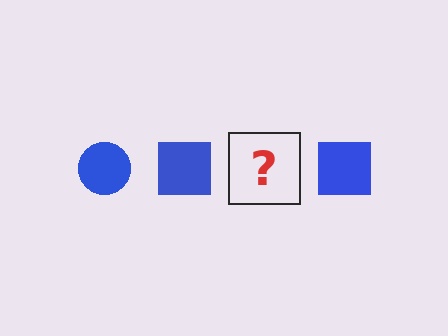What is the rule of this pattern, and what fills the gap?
The rule is that the pattern cycles through circle, square shapes in blue. The gap should be filled with a blue circle.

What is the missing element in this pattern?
The missing element is a blue circle.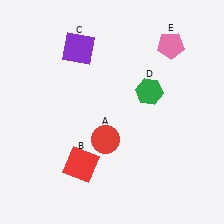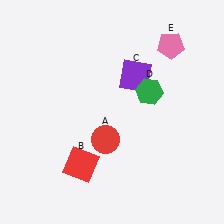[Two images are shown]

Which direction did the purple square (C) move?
The purple square (C) moved right.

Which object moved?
The purple square (C) moved right.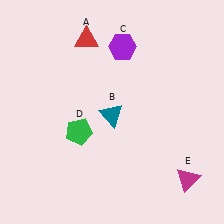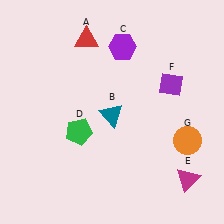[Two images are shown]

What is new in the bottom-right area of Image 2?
An orange circle (G) was added in the bottom-right area of Image 2.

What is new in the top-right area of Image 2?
A purple diamond (F) was added in the top-right area of Image 2.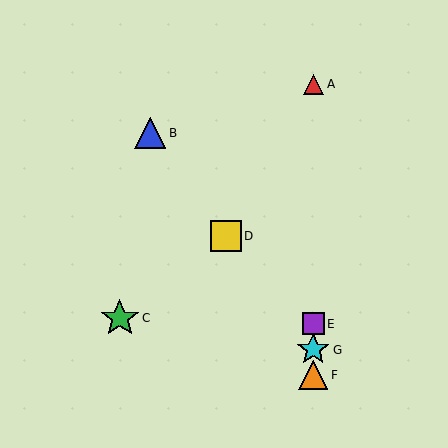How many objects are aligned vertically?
4 objects (A, E, F, G) are aligned vertically.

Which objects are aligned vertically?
Objects A, E, F, G are aligned vertically.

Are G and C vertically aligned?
No, G is at x≈313 and C is at x≈120.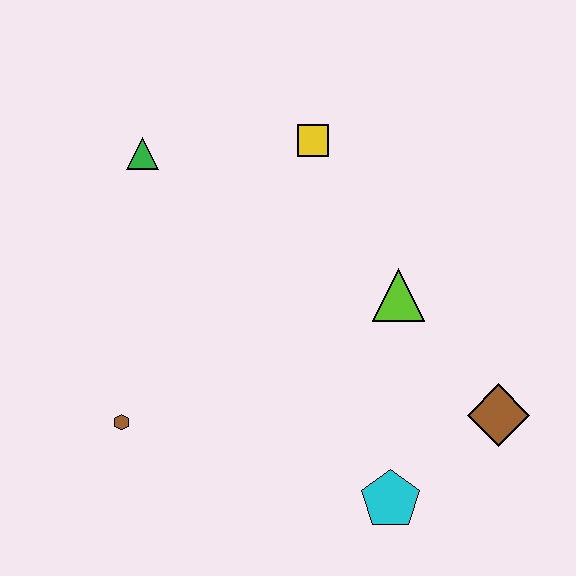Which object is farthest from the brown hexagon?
The brown diamond is farthest from the brown hexagon.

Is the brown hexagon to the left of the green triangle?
Yes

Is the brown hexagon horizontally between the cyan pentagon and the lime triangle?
No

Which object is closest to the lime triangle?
The brown diamond is closest to the lime triangle.